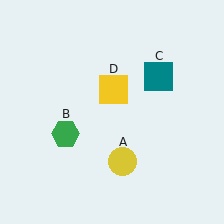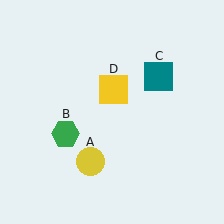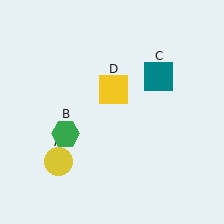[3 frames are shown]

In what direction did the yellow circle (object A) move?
The yellow circle (object A) moved left.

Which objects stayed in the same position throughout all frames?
Green hexagon (object B) and teal square (object C) and yellow square (object D) remained stationary.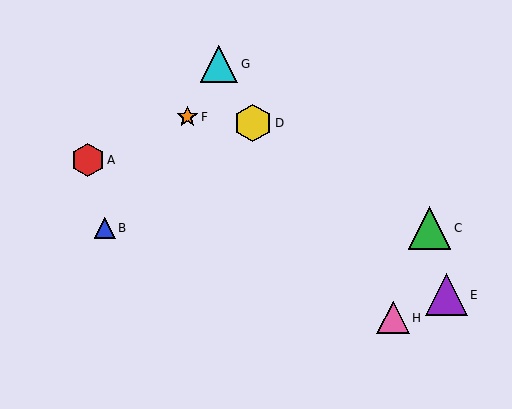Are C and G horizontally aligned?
No, C is at y≈228 and G is at y≈64.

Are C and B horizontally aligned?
Yes, both are at y≈228.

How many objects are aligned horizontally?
2 objects (B, C) are aligned horizontally.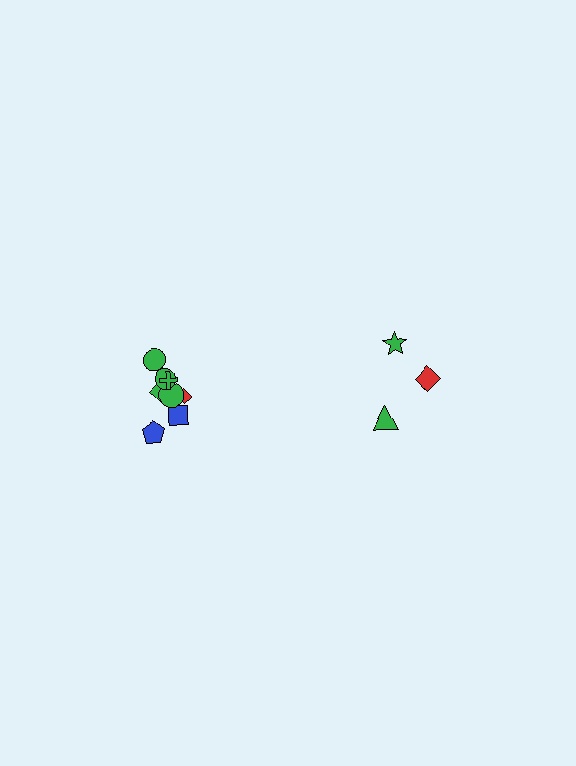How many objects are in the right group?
There are 3 objects.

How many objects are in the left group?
There are 8 objects.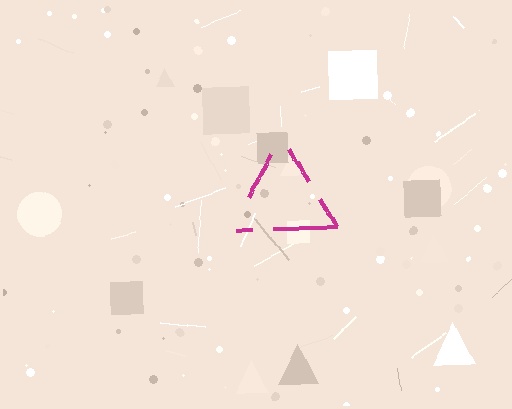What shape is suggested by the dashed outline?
The dashed outline suggests a triangle.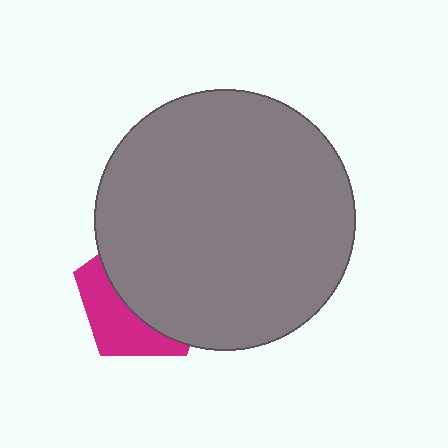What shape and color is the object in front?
The object in front is a gray circle.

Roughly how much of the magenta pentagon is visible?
A small part of it is visible (roughly 37%).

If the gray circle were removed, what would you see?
You would see the complete magenta pentagon.